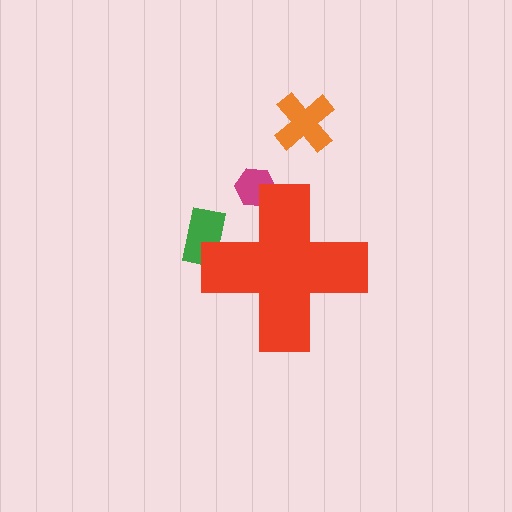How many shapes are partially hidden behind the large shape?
2 shapes are partially hidden.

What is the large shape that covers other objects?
A red cross.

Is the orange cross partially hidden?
No, the orange cross is fully visible.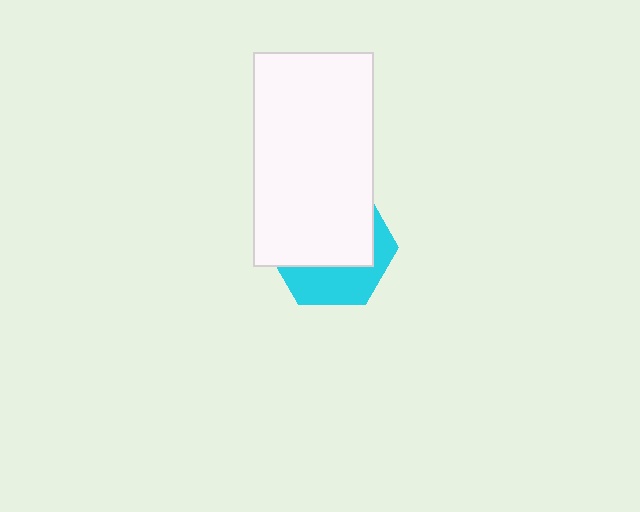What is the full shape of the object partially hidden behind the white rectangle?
The partially hidden object is a cyan hexagon.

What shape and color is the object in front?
The object in front is a white rectangle.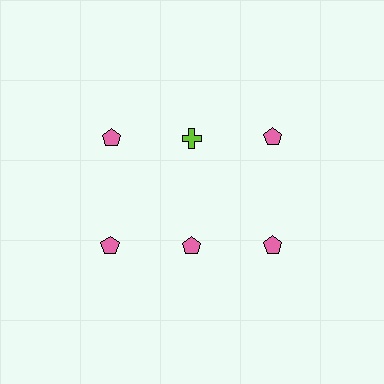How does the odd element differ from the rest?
It differs in both color (lime instead of pink) and shape (cross instead of pentagon).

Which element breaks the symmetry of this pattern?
The lime cross in the top row, second from left column breaks the symmetry. All other shapes are pink pentagons.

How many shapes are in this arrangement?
There are 6 shapes arranged in a grid pattern.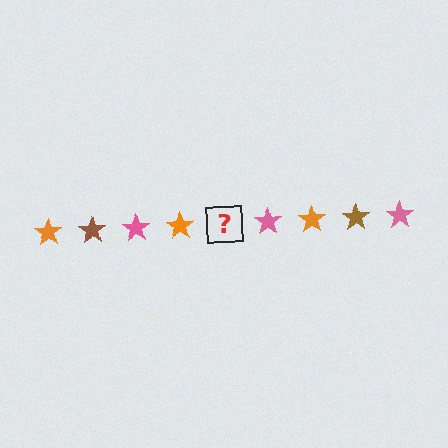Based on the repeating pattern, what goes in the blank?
The blank should be a brown star.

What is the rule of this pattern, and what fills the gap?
The rule is that the pattern cycles through orange, brown, pink stars. The gap should be filled with a brown star.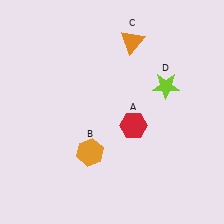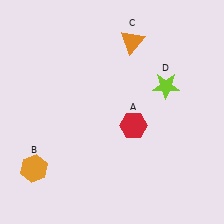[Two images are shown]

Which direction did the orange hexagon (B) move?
The orange hexagon (B) moved left.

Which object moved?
The orange hexagon (B) moved left.